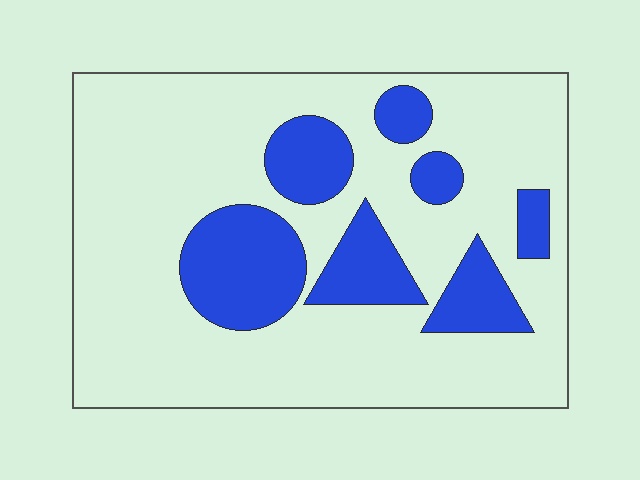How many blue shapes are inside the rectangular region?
7.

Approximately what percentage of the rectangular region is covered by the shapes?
Approximately 25%.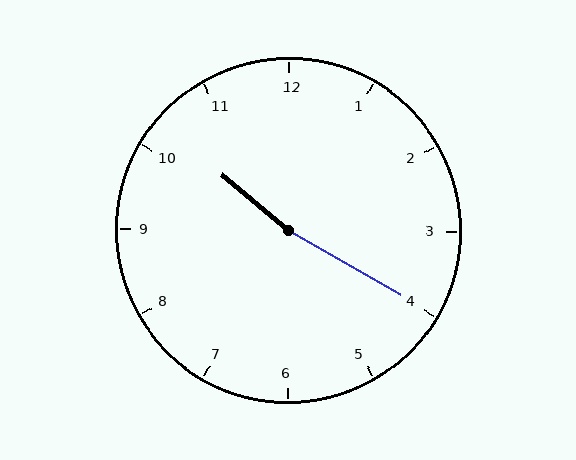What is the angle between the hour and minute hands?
Approximately 170 degrees.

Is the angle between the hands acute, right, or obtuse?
It is obtuse.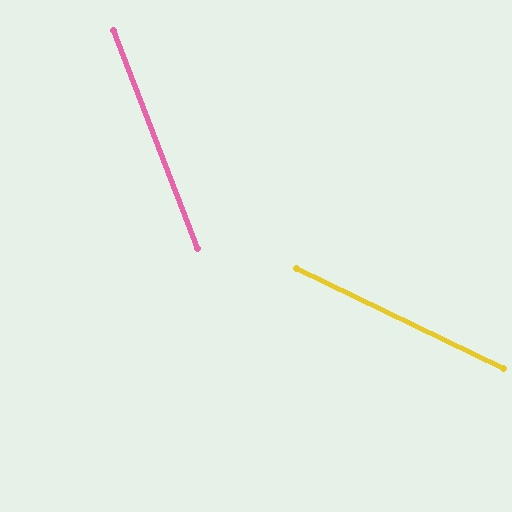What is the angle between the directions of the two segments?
Approximately 43 degrees.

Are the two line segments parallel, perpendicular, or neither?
Neither parallel nor perpendicular — they differ by about 43°.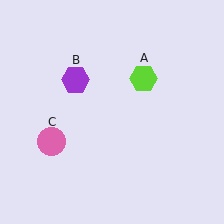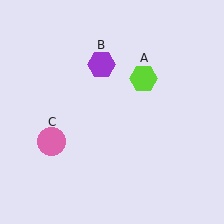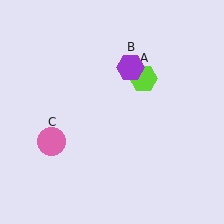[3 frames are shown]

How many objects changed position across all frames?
1 object changed position: purple hexagon (object B).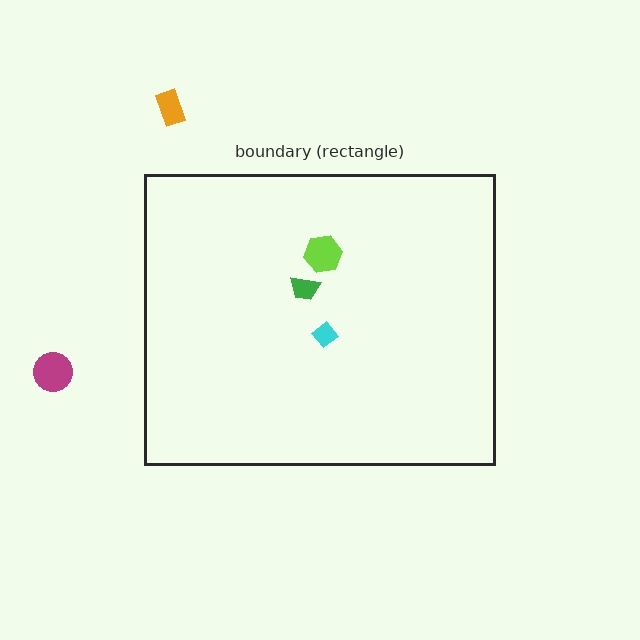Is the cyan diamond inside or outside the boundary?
Inside.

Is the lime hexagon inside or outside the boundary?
Inside.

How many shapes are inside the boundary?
3 inside, 2 outside.